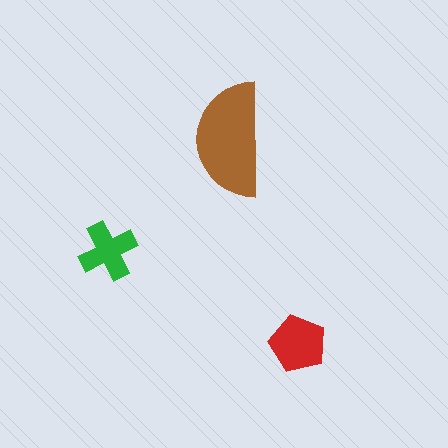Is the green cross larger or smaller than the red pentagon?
Smaller.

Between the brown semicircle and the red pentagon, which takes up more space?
The brown semicircle.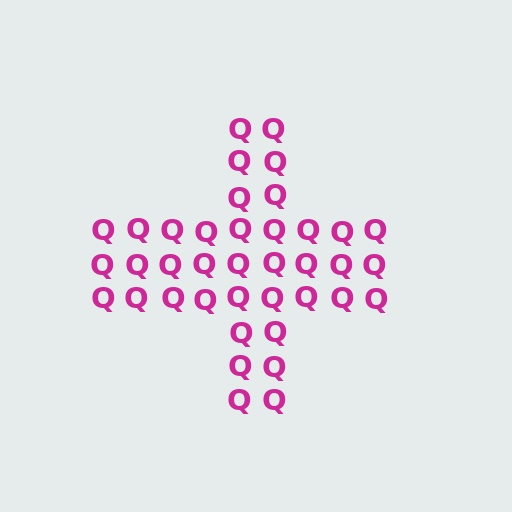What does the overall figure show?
The overall figure shows a cross.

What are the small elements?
The small elements are letter Q's.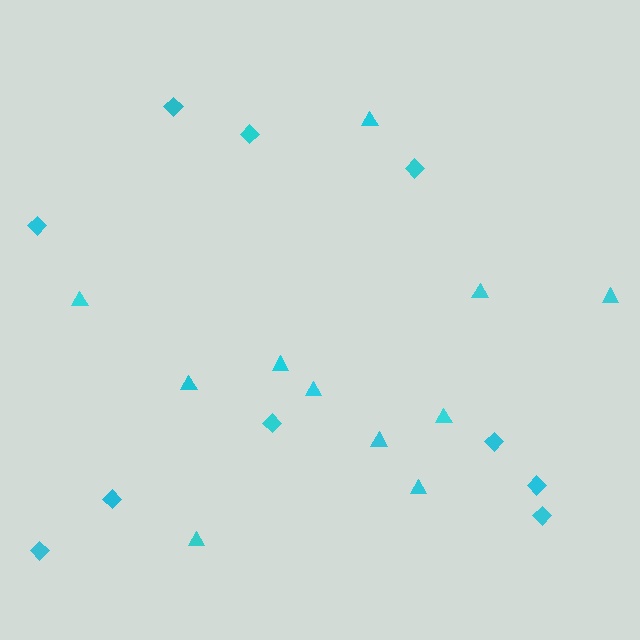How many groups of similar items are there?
There are 2 groups: one group of diamonds (10) and one group of triangles (11).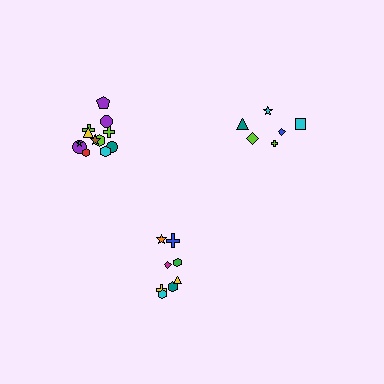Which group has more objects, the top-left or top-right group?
The top-left group.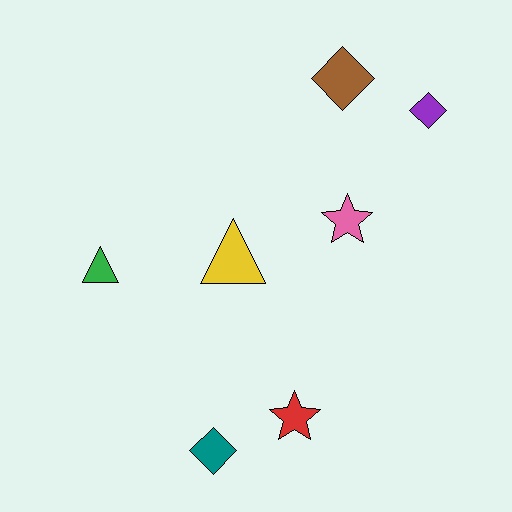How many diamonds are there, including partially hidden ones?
There are 3 diamonds.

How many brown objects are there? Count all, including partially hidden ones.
There is 1 brown object.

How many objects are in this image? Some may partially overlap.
There are 7 objects.